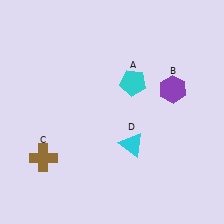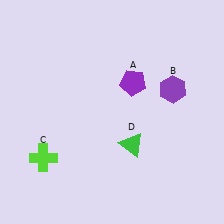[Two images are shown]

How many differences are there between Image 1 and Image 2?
There are 3 differences between the two images.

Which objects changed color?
A changed from cyan to purple. C changed from brown to lime. D changed from cyan to green.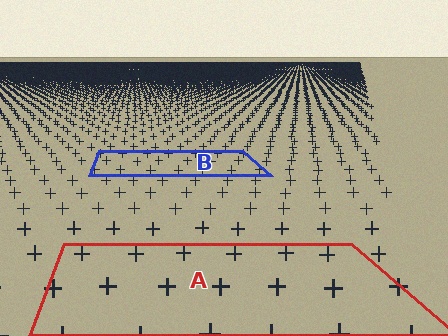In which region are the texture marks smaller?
The texture marks are smaller in region B, because it is farther away.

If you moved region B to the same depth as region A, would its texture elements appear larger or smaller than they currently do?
They would appear larger. At a closer depth, the same texture elements are projected at a bigger on-screen size.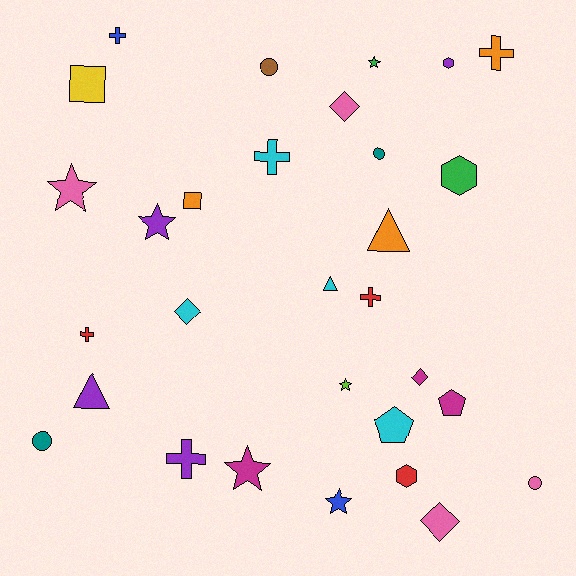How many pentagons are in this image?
There are 2 pentagons.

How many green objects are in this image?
There are 2 green objects.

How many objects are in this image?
There are 30 objects.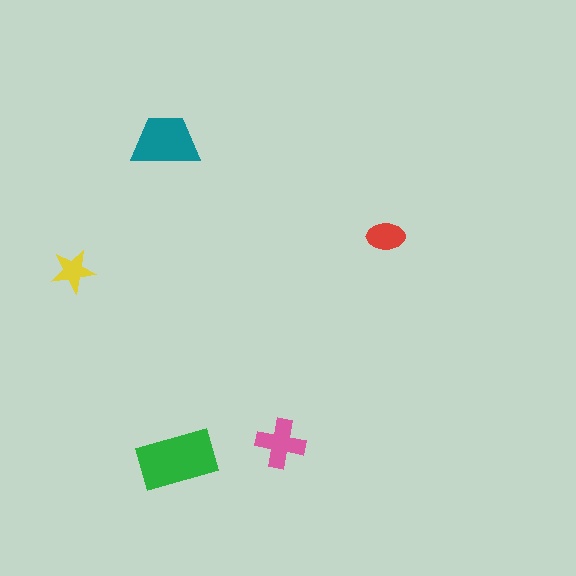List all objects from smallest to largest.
The yellow star, the red ellipse, the pink cross, the teal trapezoid, the green rectangle.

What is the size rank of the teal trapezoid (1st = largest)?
2nd.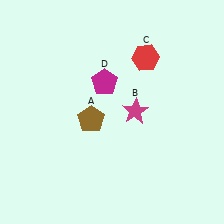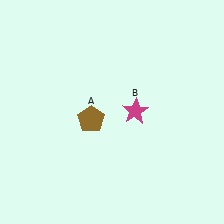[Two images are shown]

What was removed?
The magenta pentagon (D), the red hexagon (C) were removed in Image 2.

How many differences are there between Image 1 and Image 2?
There are 2 differences between the two images.